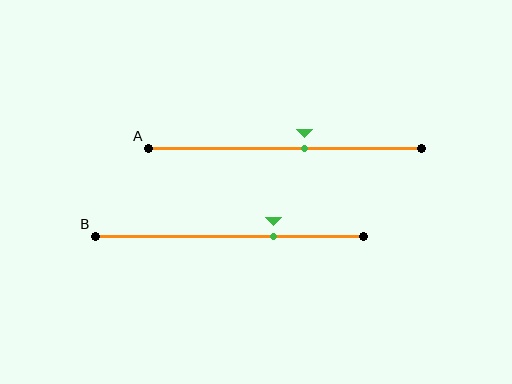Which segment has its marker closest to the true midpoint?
Segment A has its marker closest to the true midpoint.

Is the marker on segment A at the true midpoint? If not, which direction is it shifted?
No, the marker on segment A is shifted to the right by about 7% of the segment length.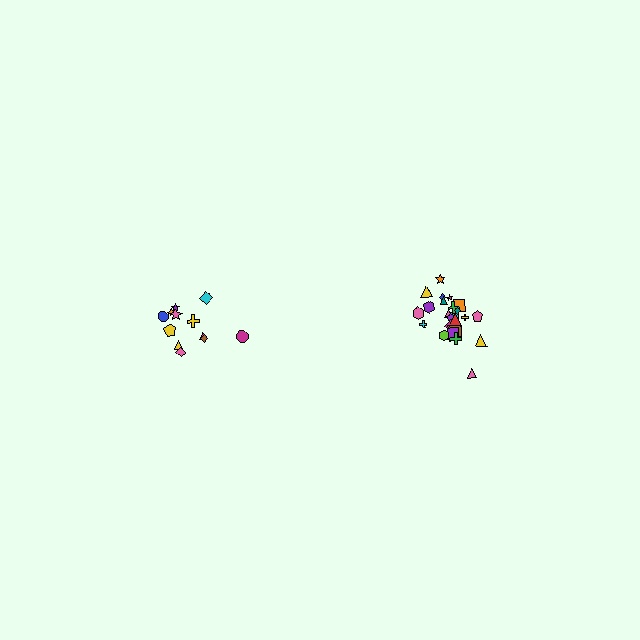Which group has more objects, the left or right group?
The right group.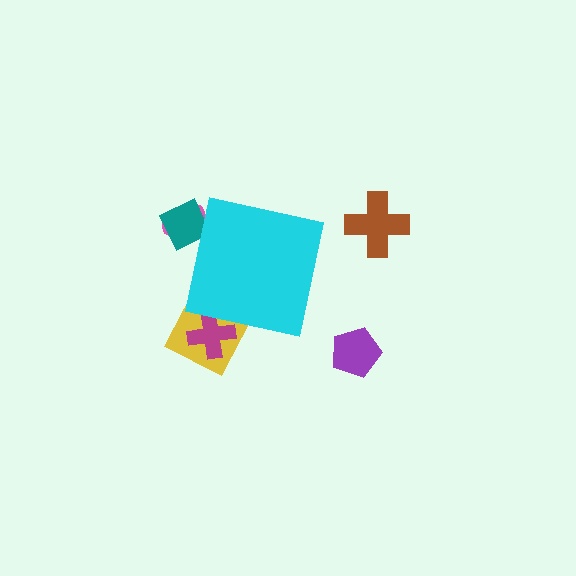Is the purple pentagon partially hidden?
No, the purple pentagon is fully visible.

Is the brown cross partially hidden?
No, the brown cross is fully visible.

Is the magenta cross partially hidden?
Yes, the magenta cross is partially hidden behind the cyan square.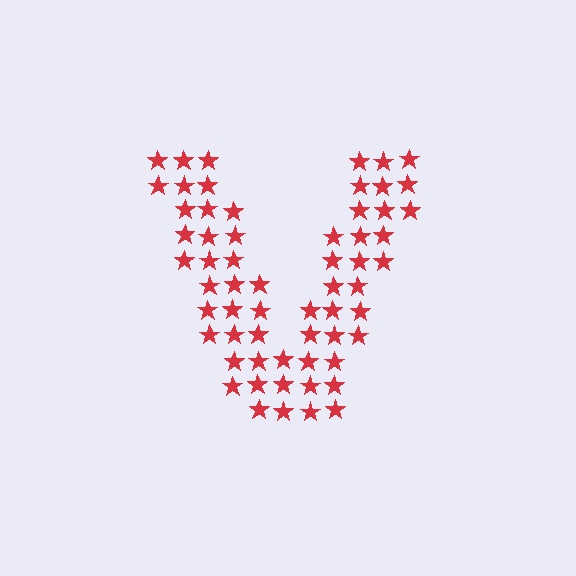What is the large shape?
The large shape is the letter V.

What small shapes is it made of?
It is made of small stars.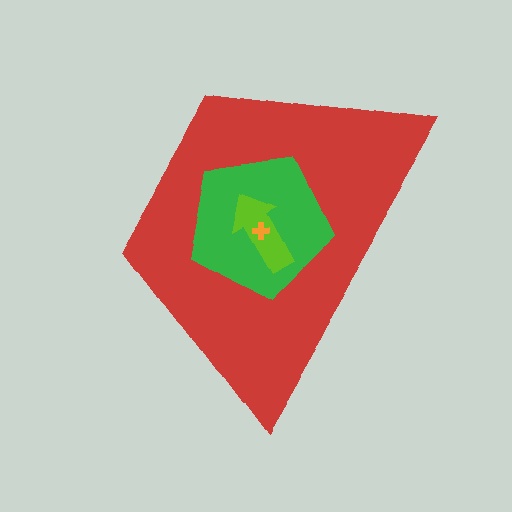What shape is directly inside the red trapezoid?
The green pentagon.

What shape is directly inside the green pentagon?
The lime arrow.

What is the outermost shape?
The red trapezoid.